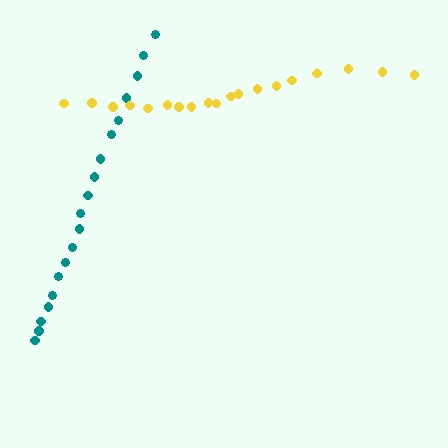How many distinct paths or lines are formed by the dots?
There are 2 distinct paths.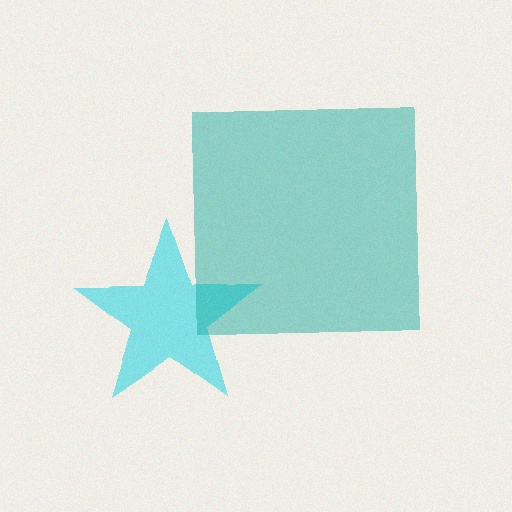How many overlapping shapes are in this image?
There are 2 overlapping shapes in the image.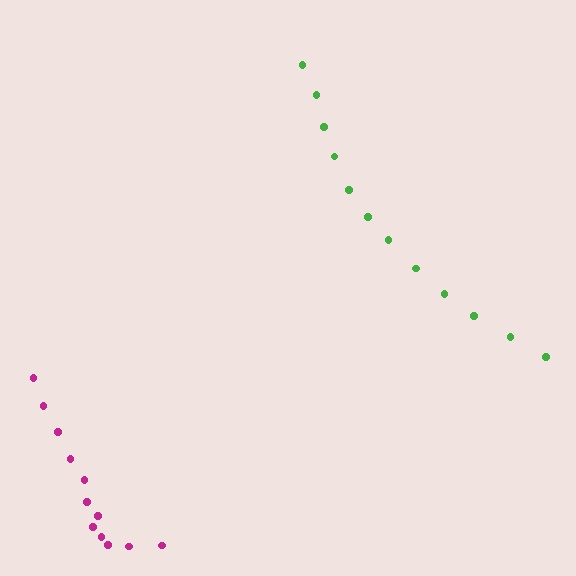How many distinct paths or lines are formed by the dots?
There are 2 distinct paths.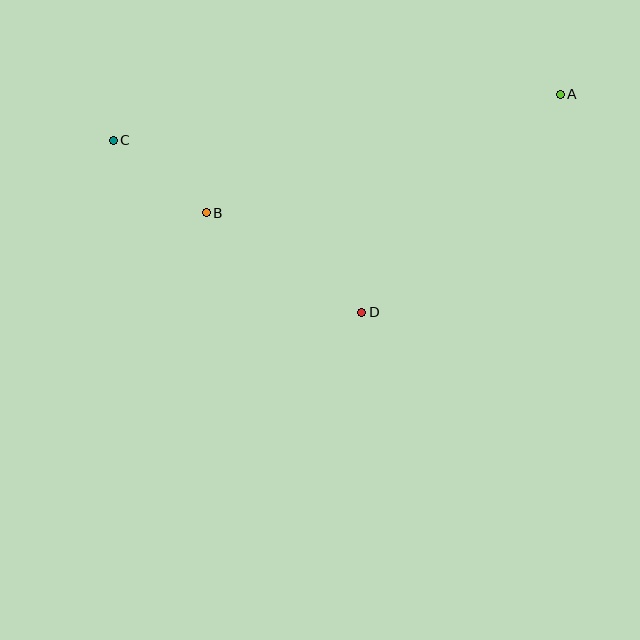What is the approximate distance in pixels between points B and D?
The distance between B and D is approximately 184 pixels.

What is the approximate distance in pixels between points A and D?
The distance between A and D is approximately 295 pixels.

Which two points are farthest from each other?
Points A and C are farthest from each other.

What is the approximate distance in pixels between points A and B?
The distance between A and B is approximately 373 pixels.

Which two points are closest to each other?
Points B and C are closest to each other.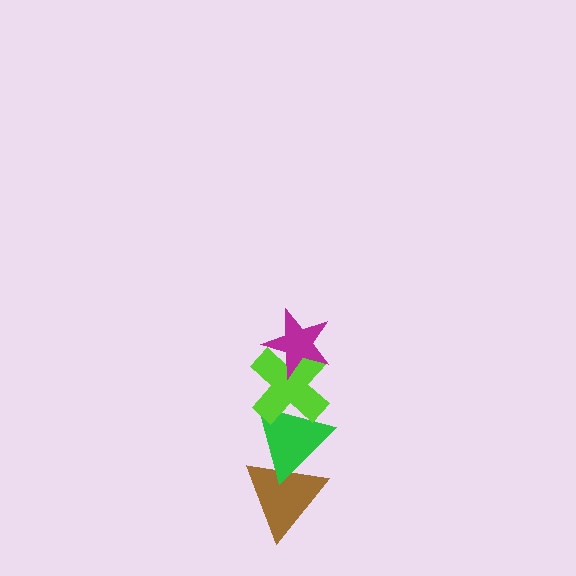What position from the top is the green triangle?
The green triangle is 3rd from the top.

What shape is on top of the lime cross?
The magenta star is on top of the lime cross.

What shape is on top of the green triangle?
The lime cross is on top of the green triangle.